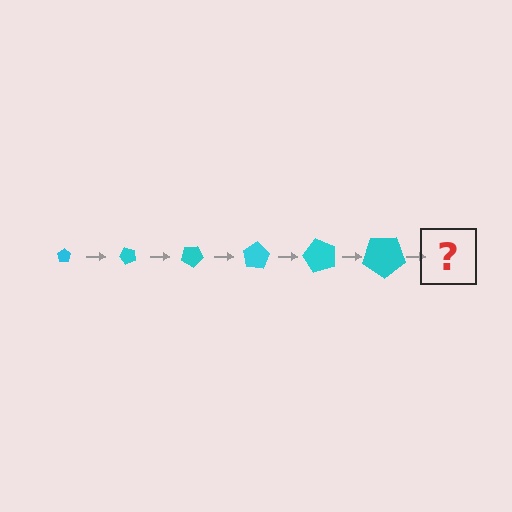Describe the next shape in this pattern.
It should be a pentagon, larger than the previous one and rotated 300 degrees from the start.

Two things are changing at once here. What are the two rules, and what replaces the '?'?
The two rules are that the pentagon grows larger each step and it rotates 50 degrees each step. The '?' should be a pentagon, larger than the previous one and rotated 300 degrees from the start.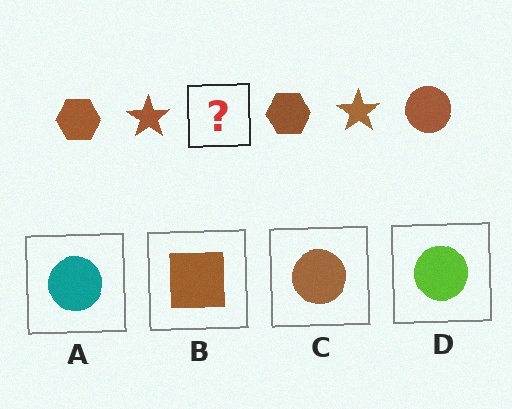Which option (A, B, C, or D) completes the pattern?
C.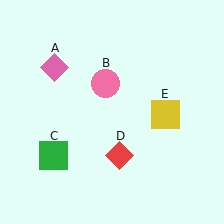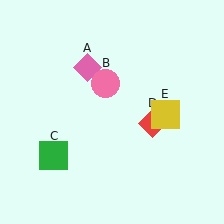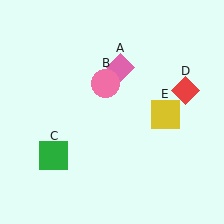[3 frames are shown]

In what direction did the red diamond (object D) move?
The red diamond (object D) moved up and to the right.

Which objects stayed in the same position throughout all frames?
Pink circle (object B) and green square (object C) and yellow square (object E) remained stationary.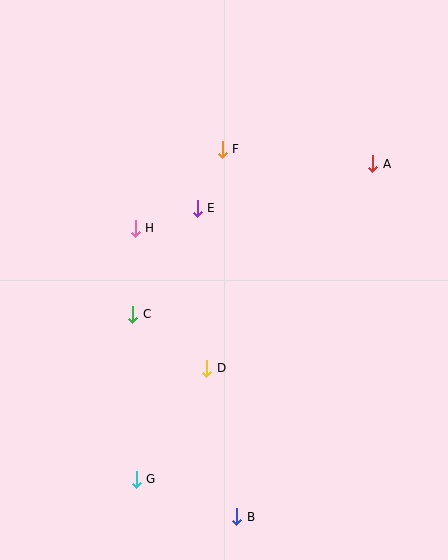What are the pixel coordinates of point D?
Point D is at (207, 368).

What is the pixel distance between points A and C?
The distance between A and C is 283 pixels.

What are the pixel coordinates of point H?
Point H is at (135, 228).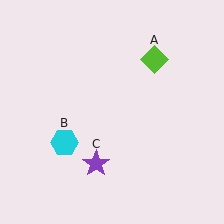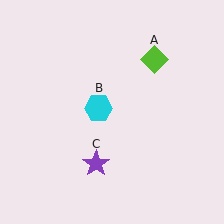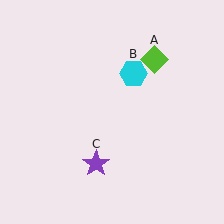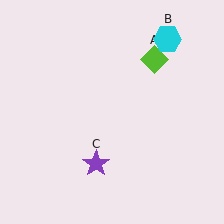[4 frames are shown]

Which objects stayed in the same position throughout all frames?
Lime diamond (object A) and purple star (object C) remained stationary.